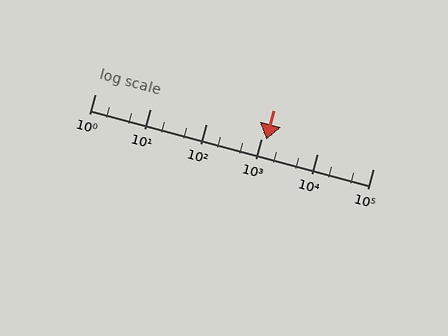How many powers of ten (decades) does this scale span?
The scale spans 5 decades, from 1 to 100000.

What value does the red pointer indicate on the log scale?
The pointer indicates approximately 1200.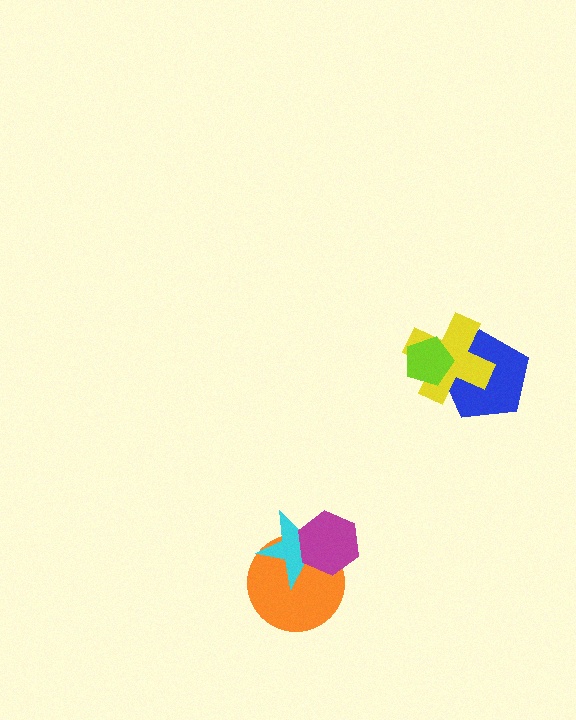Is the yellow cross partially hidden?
Yes, it is partially covered by another shape.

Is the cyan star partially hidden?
Yes, it is partially covered by another shape.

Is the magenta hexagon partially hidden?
No, no other shape covers it.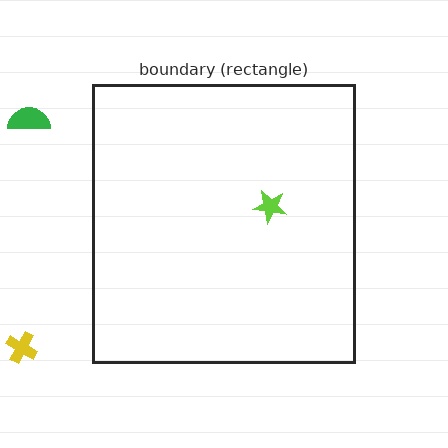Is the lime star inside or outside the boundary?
Inside.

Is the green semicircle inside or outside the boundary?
Outside.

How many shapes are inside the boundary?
1 inside, 2 outside.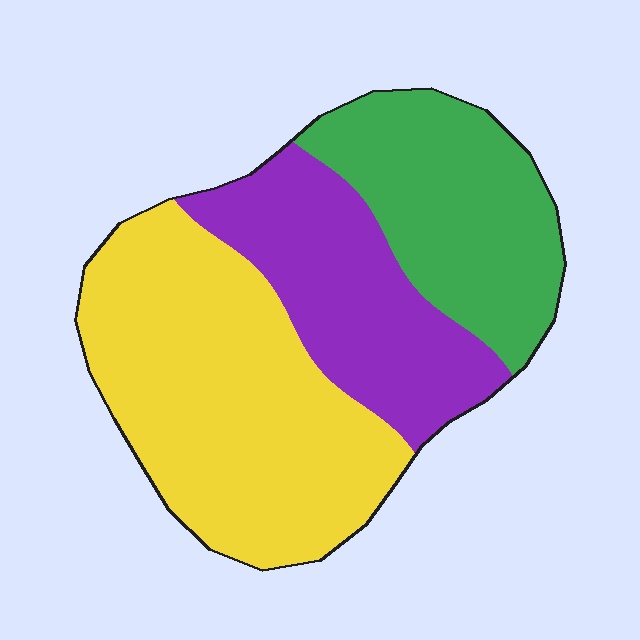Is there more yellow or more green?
Yellow.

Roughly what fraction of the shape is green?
Green takes up about one quarter (1/4) of the shape.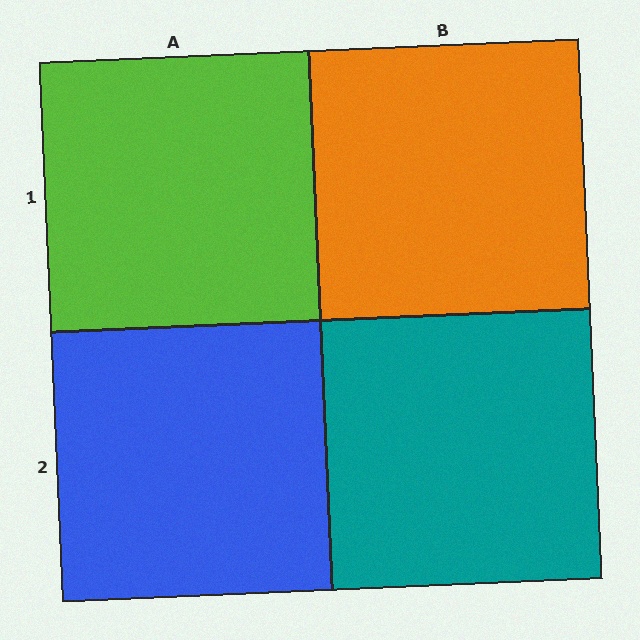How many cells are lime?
1 cell is lime.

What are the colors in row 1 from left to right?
Lime, orange.